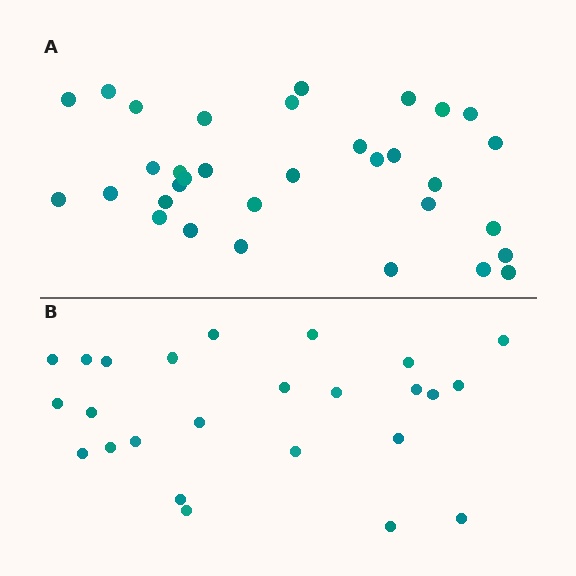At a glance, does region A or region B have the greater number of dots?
Region A (the top region) has more dots.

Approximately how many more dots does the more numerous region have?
Region A has roughly 8 or so more dots than region B.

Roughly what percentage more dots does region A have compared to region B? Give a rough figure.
About 30% more.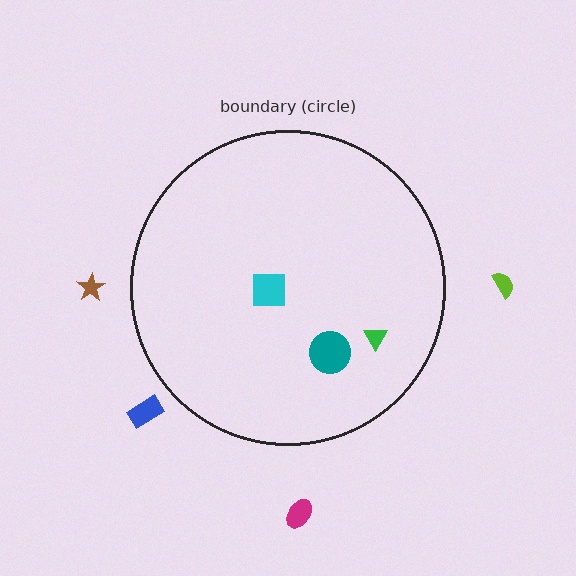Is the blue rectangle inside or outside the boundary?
Outside.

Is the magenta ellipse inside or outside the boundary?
Outside.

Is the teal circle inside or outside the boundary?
Inside.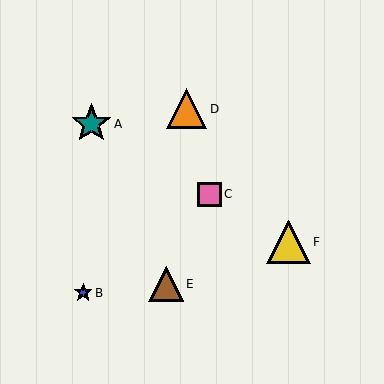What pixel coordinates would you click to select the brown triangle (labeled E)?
Click at (166, 284) to select the brown triangle E.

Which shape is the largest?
The yellow triangle (labeled F) is the largest.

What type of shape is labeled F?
Shape F is a yellow triangle.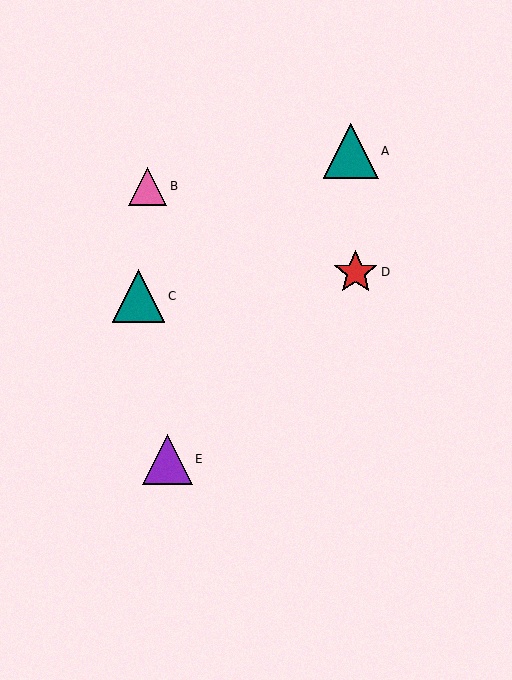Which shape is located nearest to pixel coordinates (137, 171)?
The pink triangle (labeled B) at (148, 186) is nearest to that location.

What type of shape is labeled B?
Shape B is a pink triangle.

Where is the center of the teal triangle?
The center of the teal triangle is at (139, 296).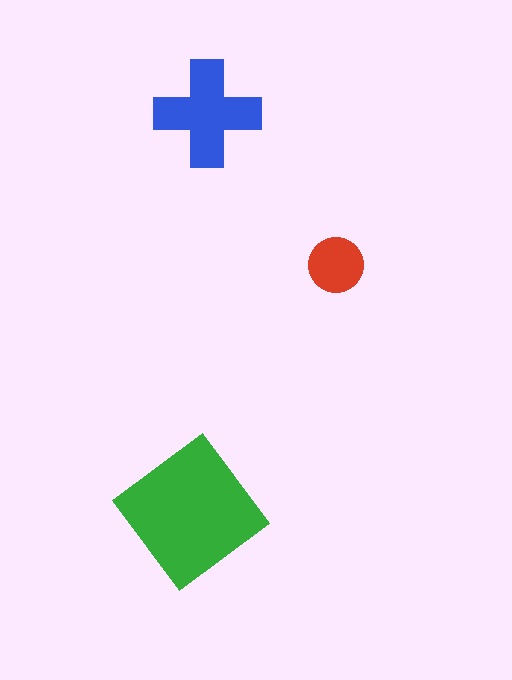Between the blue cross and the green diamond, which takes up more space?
The green diamond.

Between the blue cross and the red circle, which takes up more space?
The blue cross.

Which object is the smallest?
The red circle.